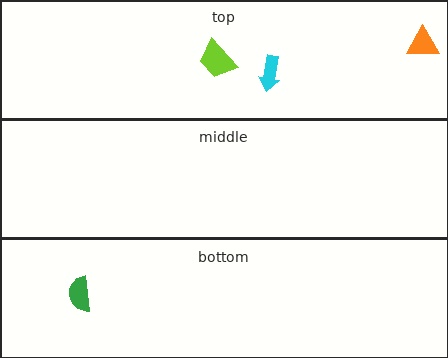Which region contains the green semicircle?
The bottom region.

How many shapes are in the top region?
3.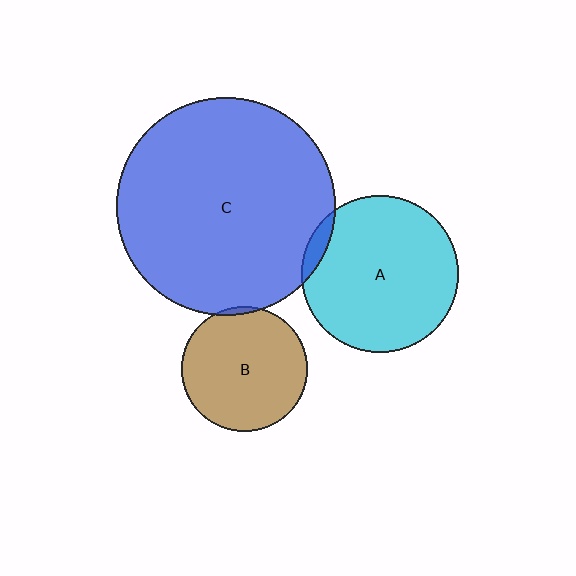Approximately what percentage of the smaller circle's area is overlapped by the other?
Approximately 5%.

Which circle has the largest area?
Circle C (blue).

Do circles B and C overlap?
Yes.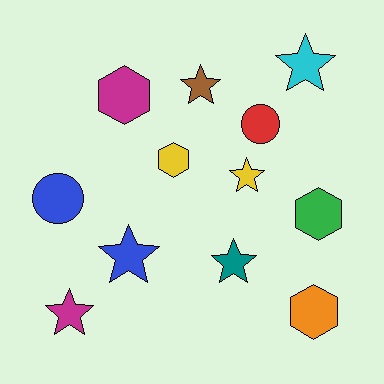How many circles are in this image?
There are 2 circles.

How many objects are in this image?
There are 12 objects.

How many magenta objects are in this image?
There are 2 magenta objects.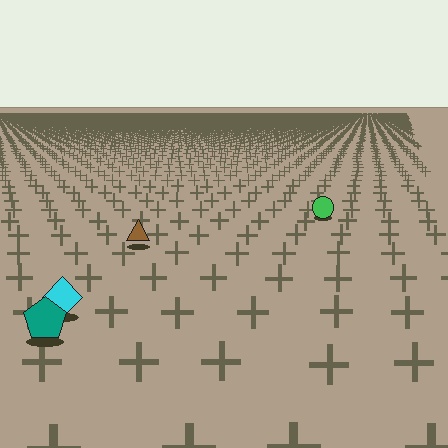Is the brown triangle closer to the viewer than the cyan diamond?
No. The cyan diamond is closer — you can tell from the texture gradient: the ground texture is coarser near it.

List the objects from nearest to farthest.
From nearest to farthest: the teal pentagon, the cyan diamond, the brown triangle, the green circle.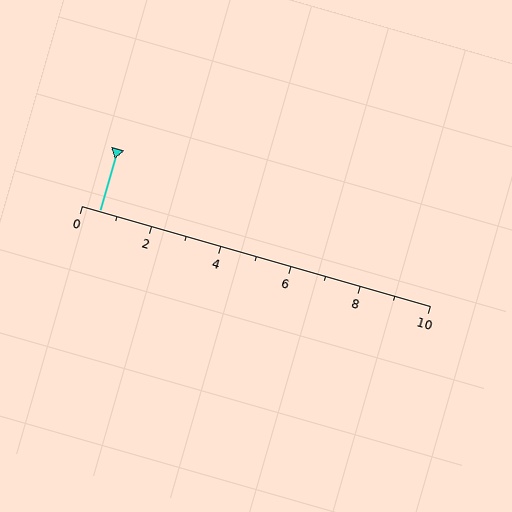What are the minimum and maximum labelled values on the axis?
The axis runs from 0 to 10.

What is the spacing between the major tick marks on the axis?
The major ticks are spaced 2 apart.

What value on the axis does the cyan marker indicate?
The marker indicates approximately 0.5.